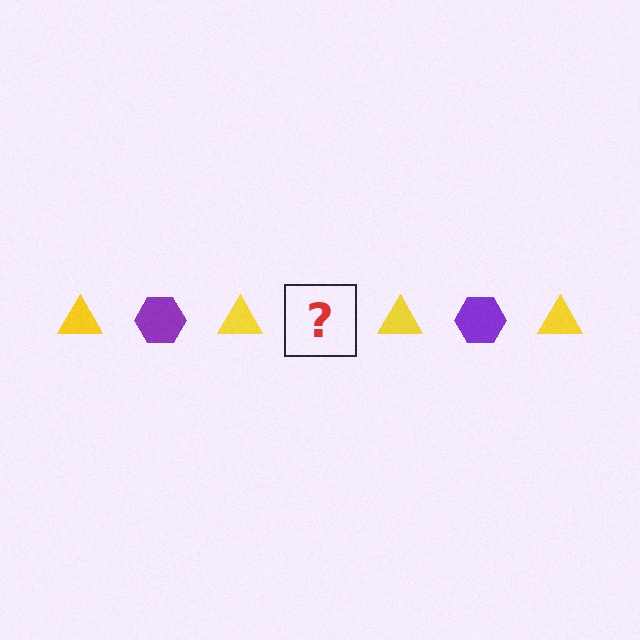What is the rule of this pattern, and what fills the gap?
The rule is that the pattern alternates between yellow triangle and purple hexagon. The gap should be filled with a purple hexagon.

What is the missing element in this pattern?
The missing element is a purple hexagon.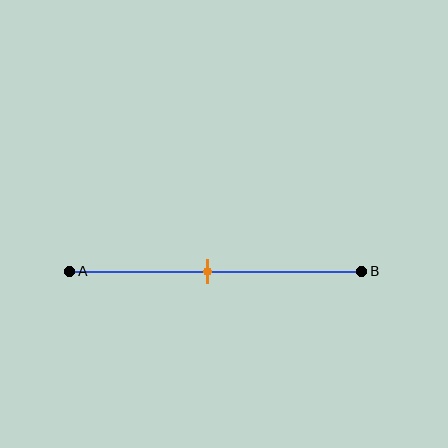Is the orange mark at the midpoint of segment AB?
Yes, the mark is approximately at the midpoint.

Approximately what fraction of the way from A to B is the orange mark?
The orange mark is approximately 45% of the way from A to B.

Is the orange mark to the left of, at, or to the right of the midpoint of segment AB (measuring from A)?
The orange mark is approximately at the midpoint of segment AB.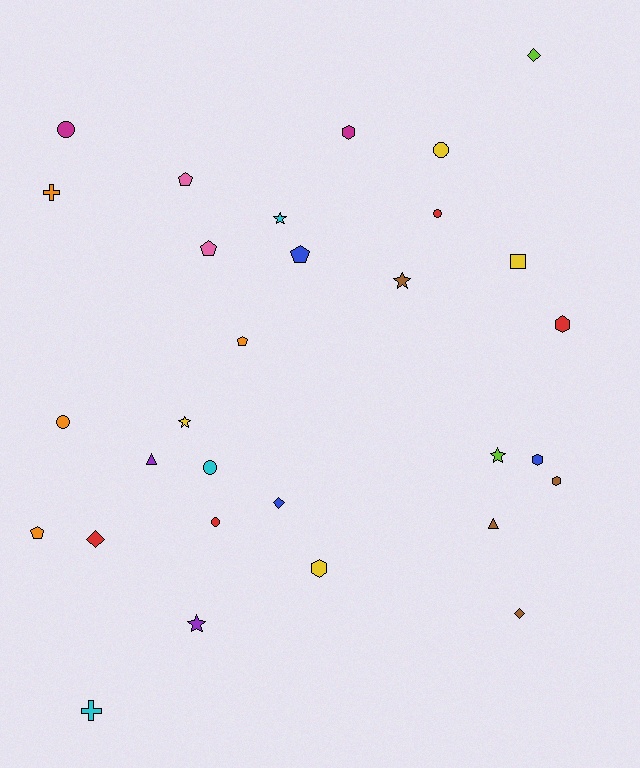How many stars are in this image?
There are 5 stars.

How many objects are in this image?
There are 30 objects.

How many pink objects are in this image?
There are 2 pink objects.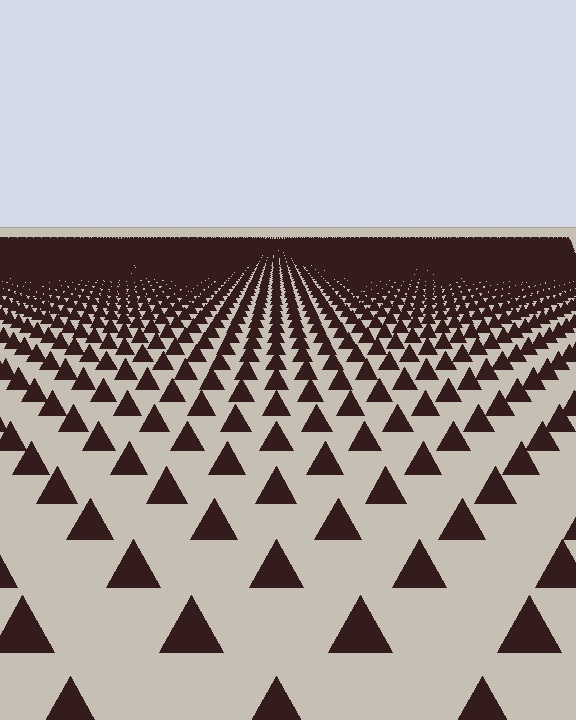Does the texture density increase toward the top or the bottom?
Density increases toward the top.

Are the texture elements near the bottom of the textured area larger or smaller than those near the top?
Larger. Near the bottom, elements are closer to the viewer and appear at a bigger on-screen size.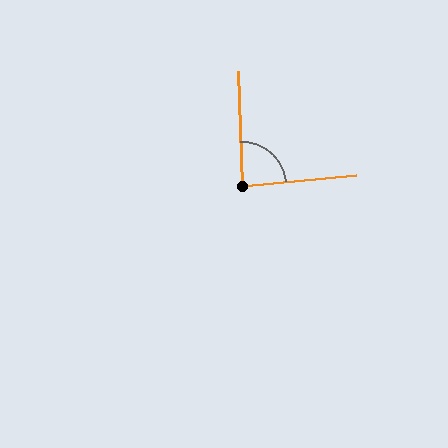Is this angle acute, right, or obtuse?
It is approximately a right angle.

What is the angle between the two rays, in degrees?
Approximately 86 degrees.